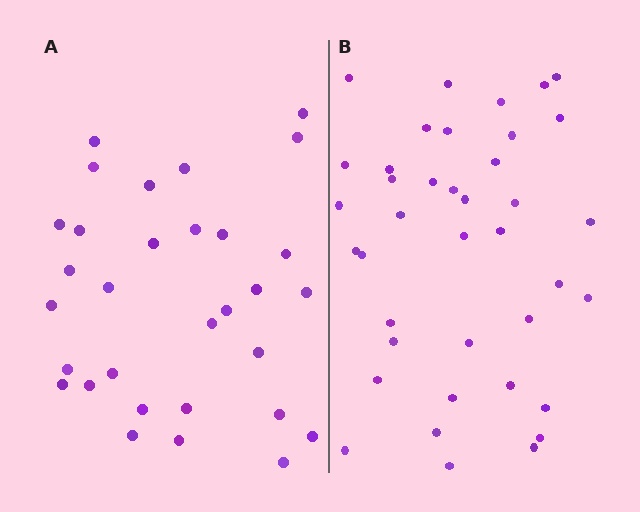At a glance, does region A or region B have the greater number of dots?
Region B (the right region) has more dots.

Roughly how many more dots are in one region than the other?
Region B has roughly 8 or so more dots than region A.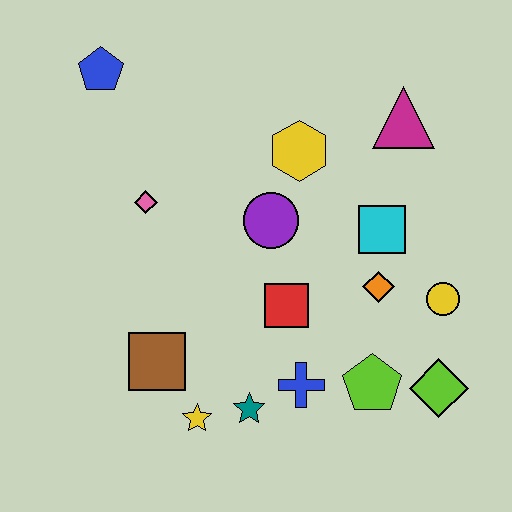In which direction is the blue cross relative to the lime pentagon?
The blue cross is to the left of the lime pentagon.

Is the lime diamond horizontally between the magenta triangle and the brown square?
No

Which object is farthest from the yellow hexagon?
The yellow star is farthest from the yellow hexagon.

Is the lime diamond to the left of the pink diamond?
No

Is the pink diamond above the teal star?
Yes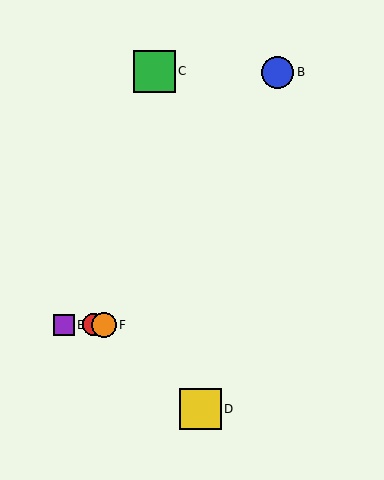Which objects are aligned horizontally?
Objects A, E, F are aligned horizontally.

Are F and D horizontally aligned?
No, F is at y≈325 and D is at y≈409.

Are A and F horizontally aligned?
Yes, both are at y≈325.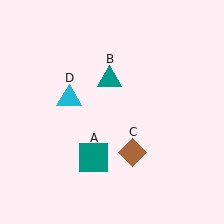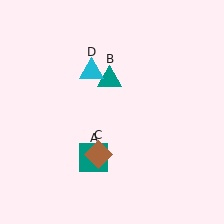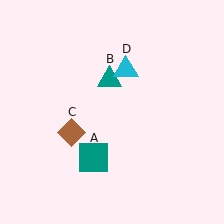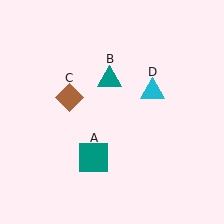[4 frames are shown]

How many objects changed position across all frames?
2 objects changed position: brown diamond (object C), cyan triangle (object D).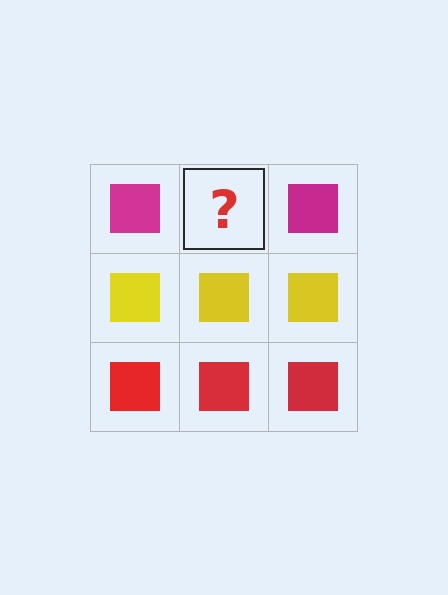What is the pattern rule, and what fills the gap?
The rule is that each row has a consistent color. The gap should be filled with a magenta square.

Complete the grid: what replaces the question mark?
The question mark should be replaced with a magenta square.